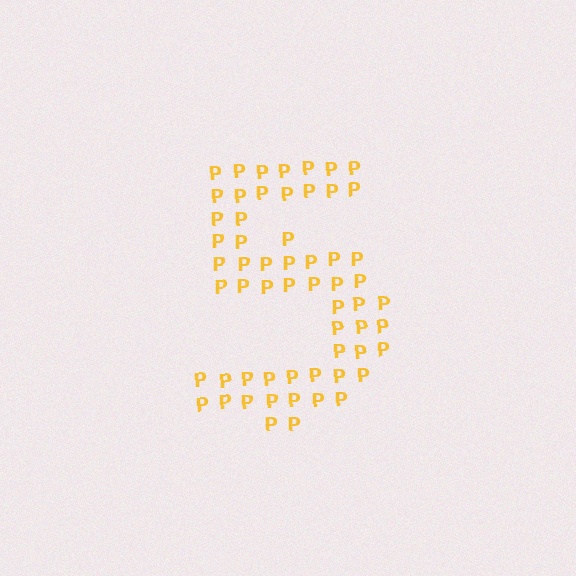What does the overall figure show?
The overall figure shows the digit 5.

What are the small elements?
The small elements are letter P's.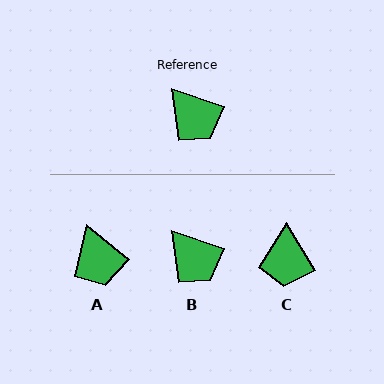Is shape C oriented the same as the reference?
No, it is off by about 40 degrees.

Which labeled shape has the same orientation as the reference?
B.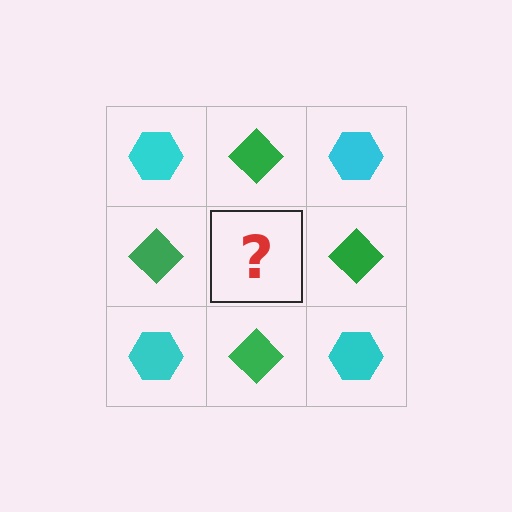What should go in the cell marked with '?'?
The missing cell should contain a cyan hexagon.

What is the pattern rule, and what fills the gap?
The rule is that it alternates cyan hexagon and green diamond in a checkerboard pattern. The gap should be filled with a cyan hexagon.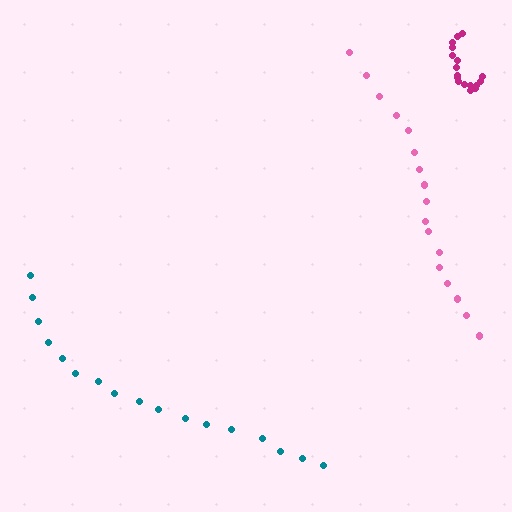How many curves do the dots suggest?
There are 3 distinct paths.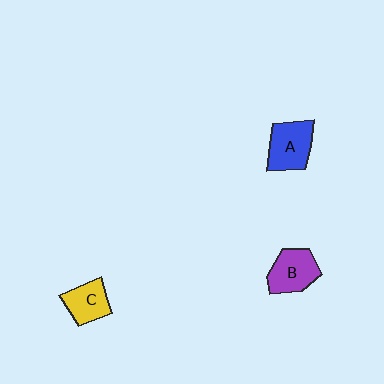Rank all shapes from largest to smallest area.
From largest to smallest: A (blue), B (purple), C (yellow).